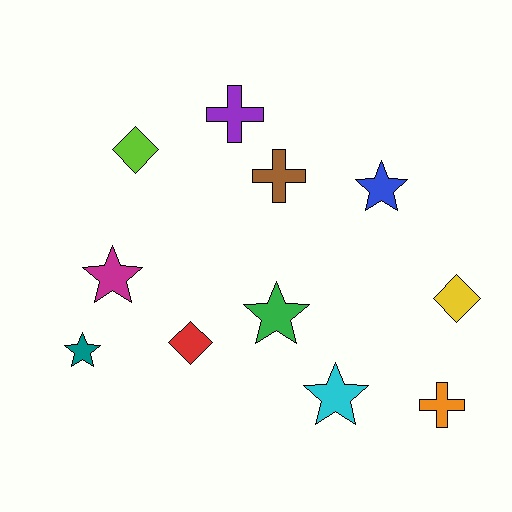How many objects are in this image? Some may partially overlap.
There are 11 objects.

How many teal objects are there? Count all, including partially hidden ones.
There is 1 teal object.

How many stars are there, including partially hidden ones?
There are 5 stars.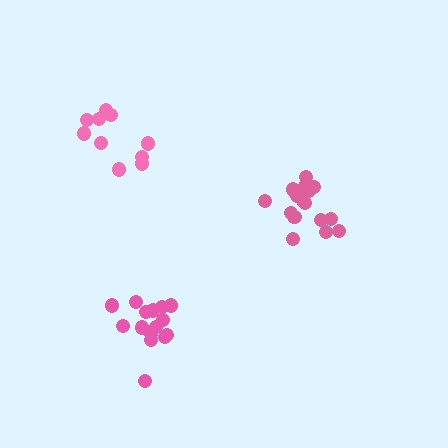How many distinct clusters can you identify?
There are 3 distinct clusters.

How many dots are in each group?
Group 1: 10 dots, Group 2: 16 dots, Group 3: 15 dots (41 total).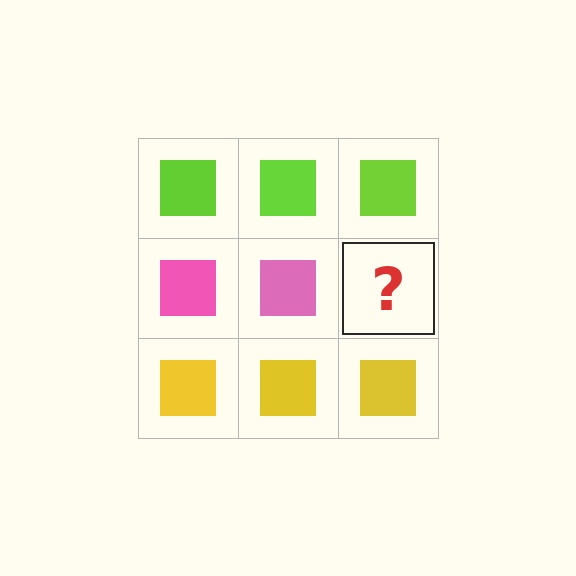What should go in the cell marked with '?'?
The missing cell should contain a pink square.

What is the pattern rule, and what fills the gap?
The rule is that each row has a consistent color. The gap should be filled with a pink square.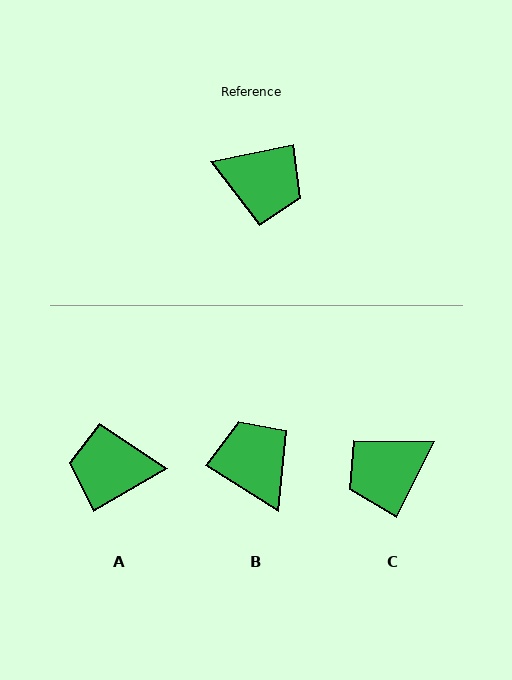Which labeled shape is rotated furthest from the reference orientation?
A, about 161 degrees away.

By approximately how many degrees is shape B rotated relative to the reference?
Approximately 137 degrees counter-clockwise.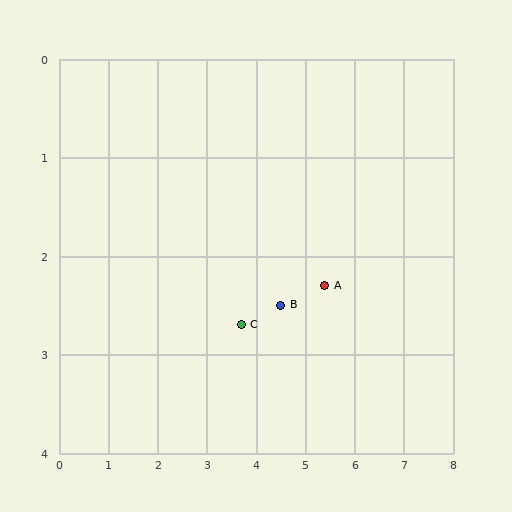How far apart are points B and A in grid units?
Points B and A are about 0.9 grid units apart.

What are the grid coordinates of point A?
Point A is at approximately (5.4, 2.3).